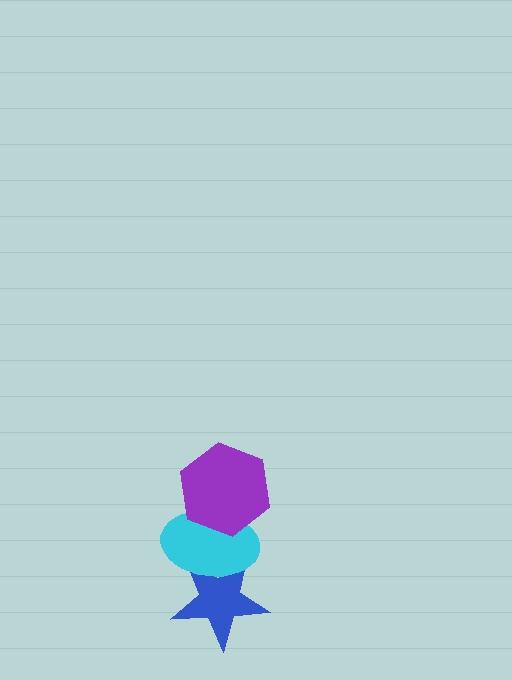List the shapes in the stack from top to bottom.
From top to bottom: the purple hexagon, the cyan ellipse, the blue star.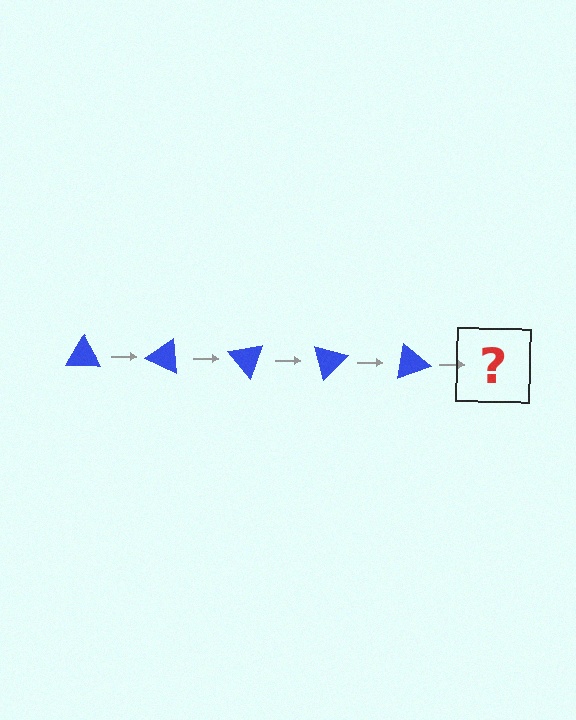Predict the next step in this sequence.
The next step is a blue triangle rotated 125 degrees.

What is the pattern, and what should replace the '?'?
The pattern is that the triangle rotates 25 degrees each step. The '?' should be a blue triangle rotated 125 degrees.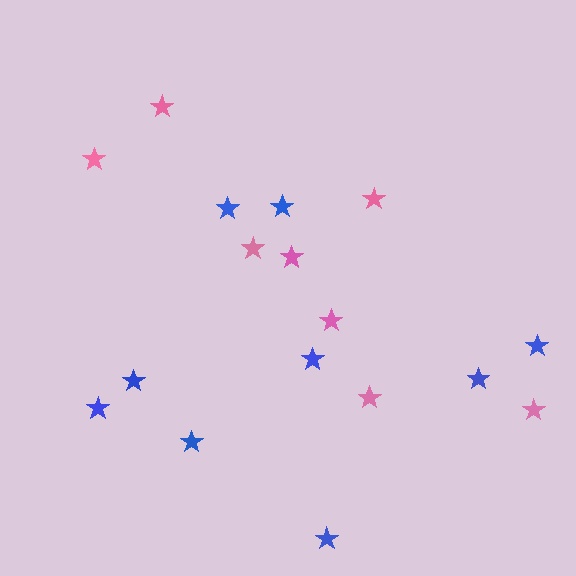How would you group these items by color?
There are 2 groups: one group of blue stars (9) and one group of pink stars (8).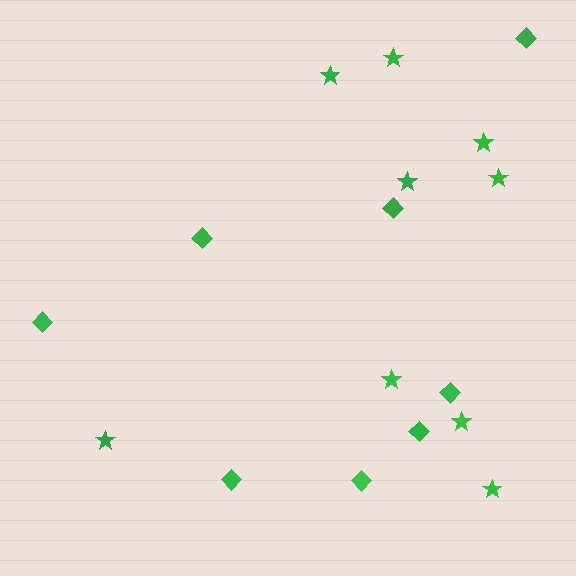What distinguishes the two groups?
There are 2 groups: one group of stars (9) and one group of diamonds (8).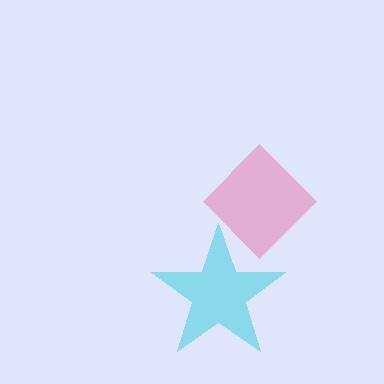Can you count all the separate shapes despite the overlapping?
Yes, there are 2 separate shapes.